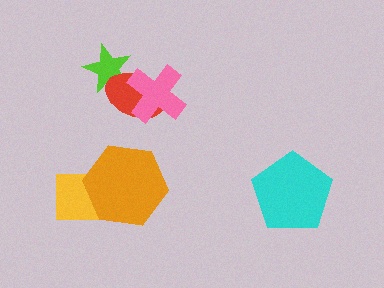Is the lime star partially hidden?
Yes, it is partially covered by another shape.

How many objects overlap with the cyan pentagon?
0 objects overlap with the cyan pentagon.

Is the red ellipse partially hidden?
Yes, it is partially covered by another shape.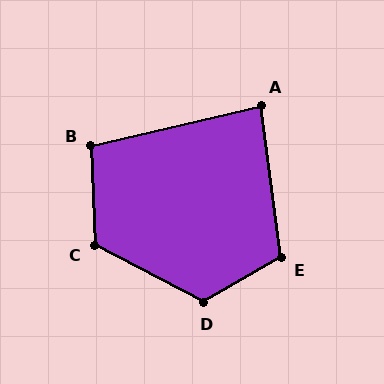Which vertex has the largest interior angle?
D, at approximately 122 degrees.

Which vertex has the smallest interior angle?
A, at approximately 84 degrees.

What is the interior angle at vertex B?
Approximately 101 degrees (obtuse).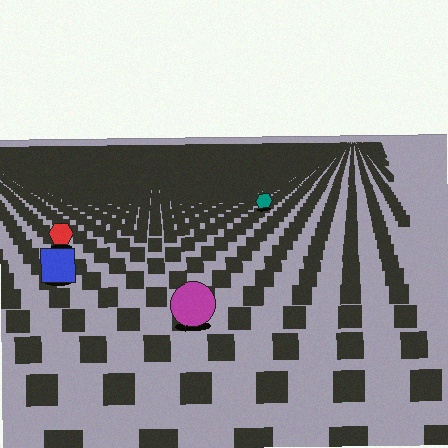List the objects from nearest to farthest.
From nearest to farthest: the magenta circle, the blue square, the red hexagon, the teal hexagon.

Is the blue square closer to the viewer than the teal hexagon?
Yes. The blue square is closer — you can tell from the texture gradient: the ground texture is coarser near it.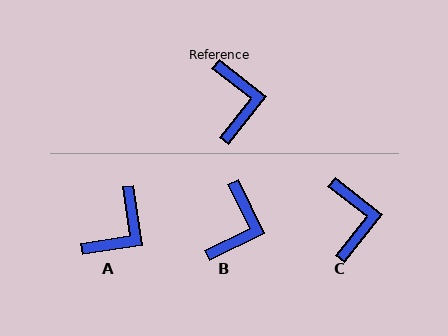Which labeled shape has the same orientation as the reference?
C.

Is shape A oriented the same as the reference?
No, it is off by about 43 degrees.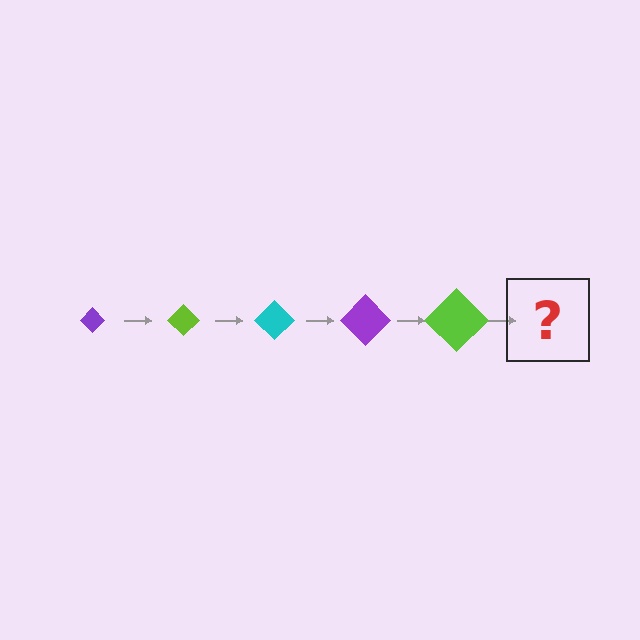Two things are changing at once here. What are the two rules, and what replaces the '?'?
The two rules are that the diamond grows larger each step and the color cycles through purple, lime, and cyan. The '?' should be a cyan diamond, larger than the previous one.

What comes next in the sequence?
The next element should be a cyan diamond, larger than the previous one.